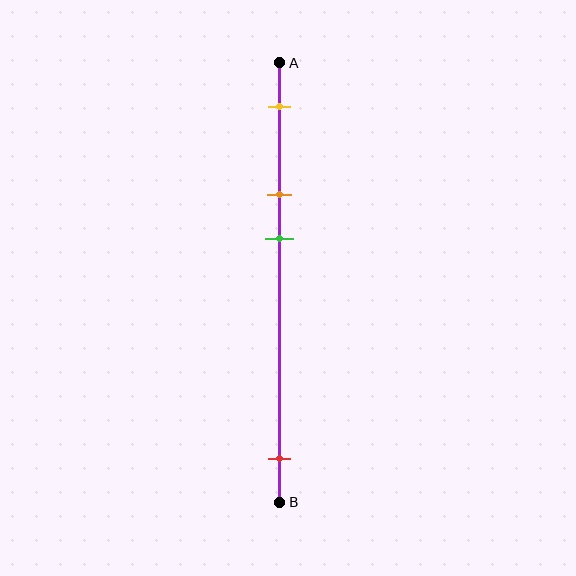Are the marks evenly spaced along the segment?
No, the marks are not evenly spaced.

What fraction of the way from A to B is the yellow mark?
The yellow mark is approximately 10% (0.1) of the way from A to B.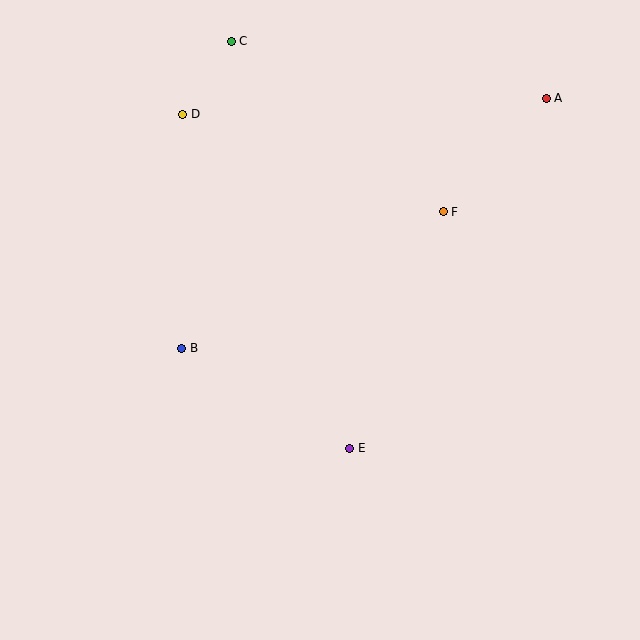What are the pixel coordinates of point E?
Point E is at (350, 448).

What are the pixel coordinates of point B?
Point B is at (182, 348).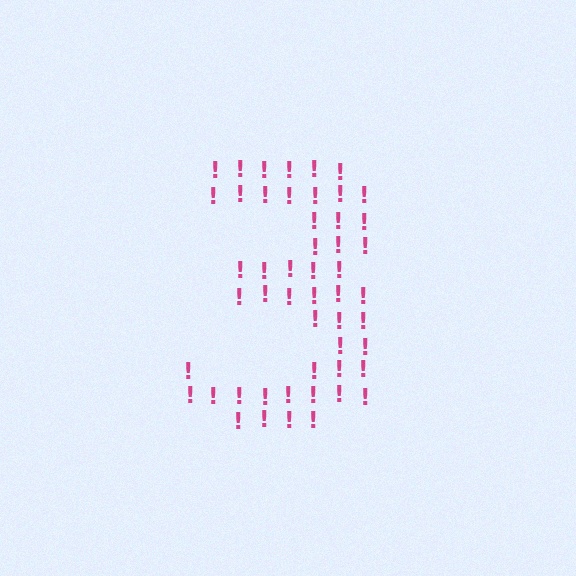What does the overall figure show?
The overall figure shows the digit 3.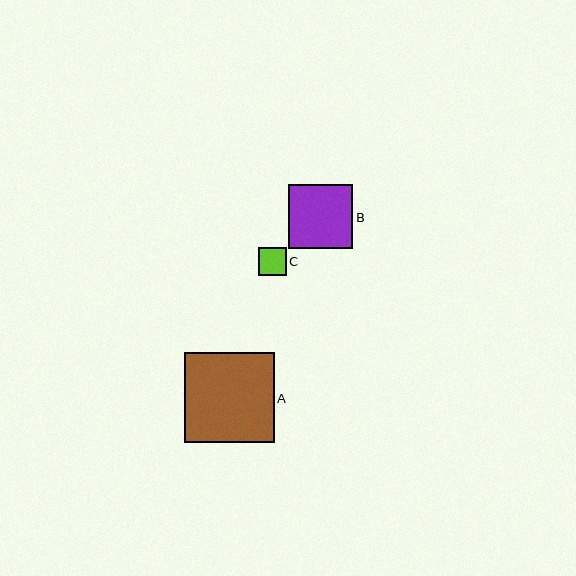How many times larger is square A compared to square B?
Square A is approximately 1.4 times the size of square B.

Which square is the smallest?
Square C is the smallest with a size of approximately 28 pixels.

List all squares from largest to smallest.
From largest to smallest: A, B, C.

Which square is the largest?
Square A is the largest with a size of approximately 90 pixels.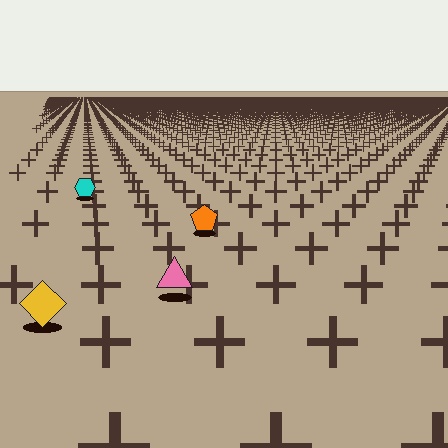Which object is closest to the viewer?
The yellow diamond is closest. The texture marks near it are larger and more spread out.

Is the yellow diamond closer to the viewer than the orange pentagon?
Yes. The yellow diamond is closer — you can tell from the texture gradient: the ground texture is coarser near it.